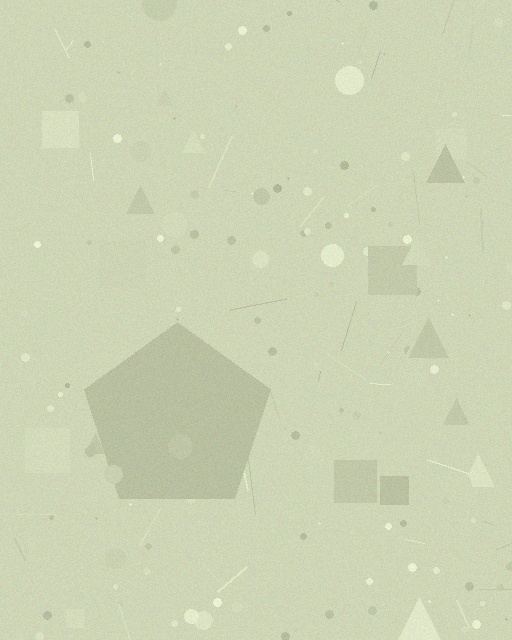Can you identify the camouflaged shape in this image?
The camouflaged shape is a pentagon.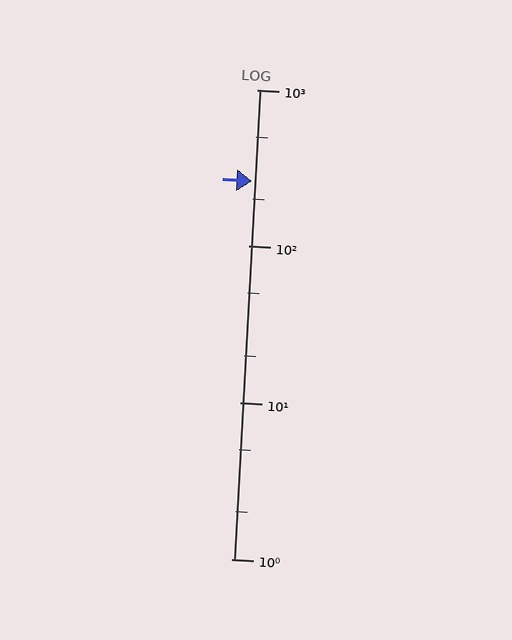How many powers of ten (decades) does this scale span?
The scale spans 3 decades, from 1 to 1000.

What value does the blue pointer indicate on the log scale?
The pointer indicates approximately 260.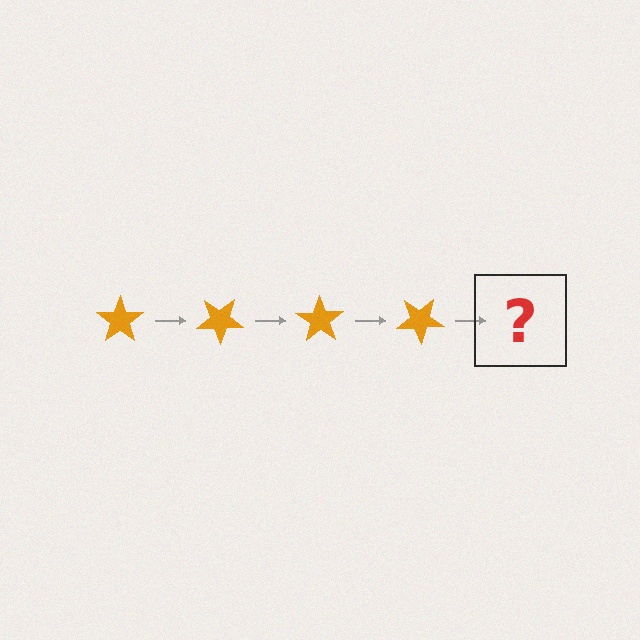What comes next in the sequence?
The next element should be an orange star rotated 140 degrees.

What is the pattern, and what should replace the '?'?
The pattern is that the star rotates 35 degrees each step. The '?' should be an orange star rotated 140 degrees.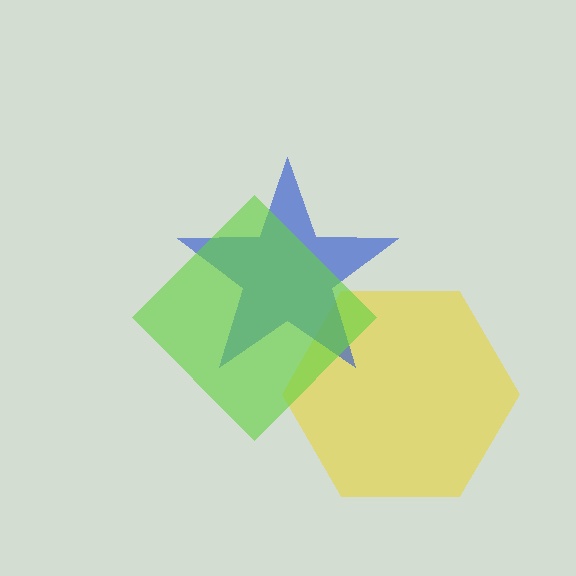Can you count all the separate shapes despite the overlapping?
Yes, there are 3 separate shapes.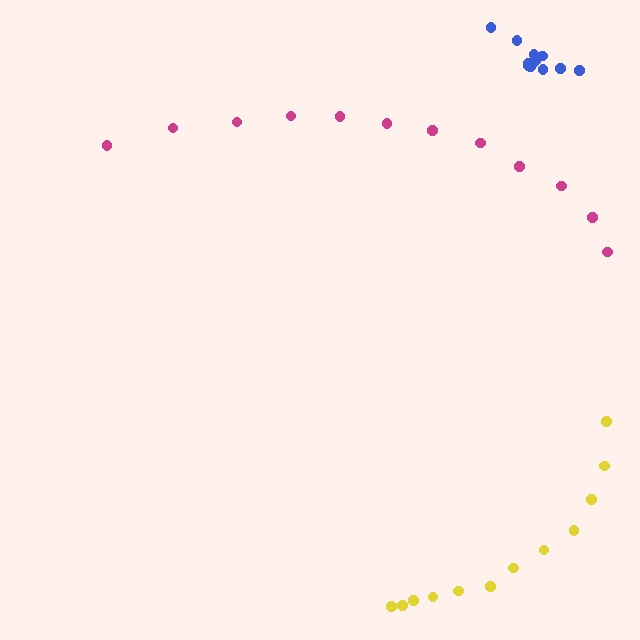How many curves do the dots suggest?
There are 3 distinct paths.